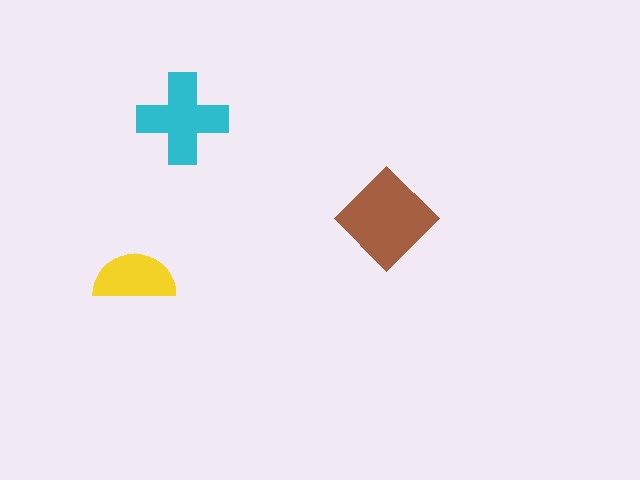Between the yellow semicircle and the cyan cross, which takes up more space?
The cyan cross.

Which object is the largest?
The brown diamond.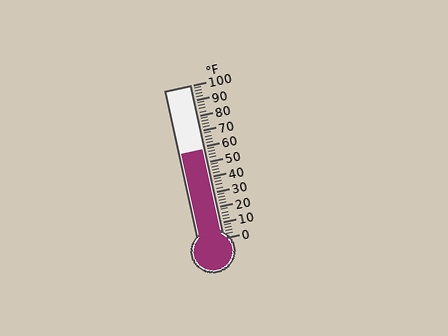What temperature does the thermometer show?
The thermometer shows approximately 58°F.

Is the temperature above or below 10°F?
The temperature is above 10°F.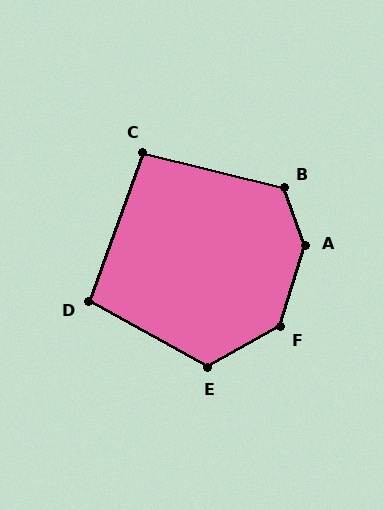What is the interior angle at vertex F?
Approximately 137 degrees (obtuse).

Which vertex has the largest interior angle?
A, at approximately 142 degrees.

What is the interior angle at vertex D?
Approximately 99 degrees (obtuse).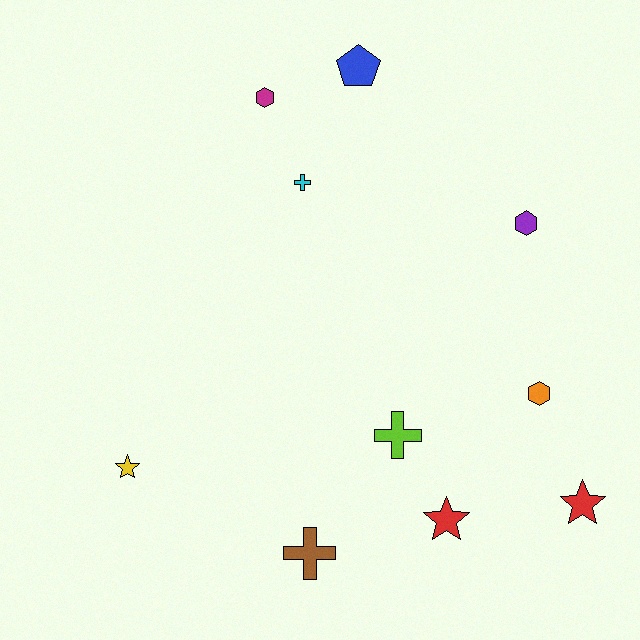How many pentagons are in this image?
There is 1 pentagon.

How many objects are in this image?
There are 10 objects.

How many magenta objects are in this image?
There is 1 magenta object.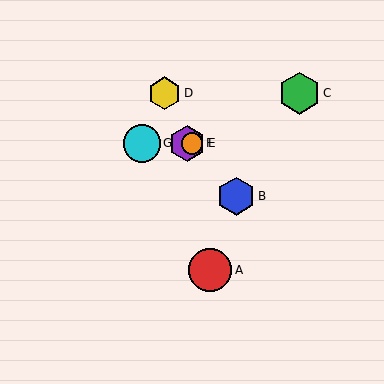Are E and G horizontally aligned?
Yes, both are at y≈143.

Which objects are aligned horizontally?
Objects E, F, G are aligned horizontally.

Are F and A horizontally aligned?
No, F is at y≈143 and A is at y≈270.